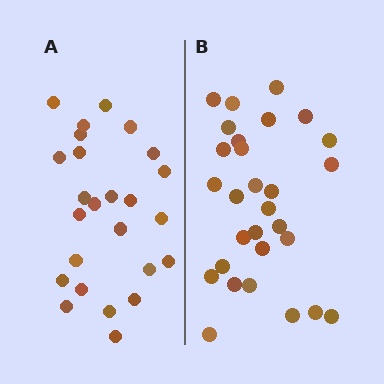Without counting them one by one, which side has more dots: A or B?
Region B (the right region) has more dots.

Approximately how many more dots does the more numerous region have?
Region B has about 4 more dots than region A.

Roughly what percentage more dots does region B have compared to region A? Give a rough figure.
About 15% more.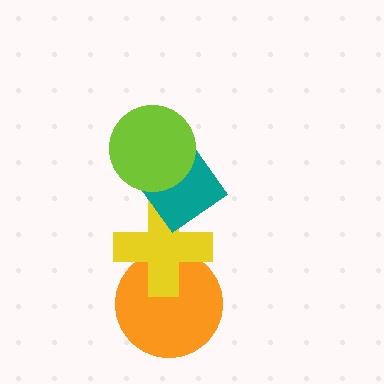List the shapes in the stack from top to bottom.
From top to bottom: the lime circle, the teal diamond, the yellow cross, the orange circle.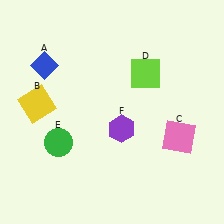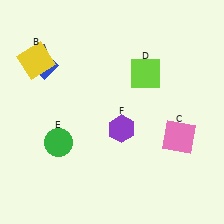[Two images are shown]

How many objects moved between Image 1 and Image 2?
1 object moved between the two images.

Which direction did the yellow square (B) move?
The yellow square (B) moved up.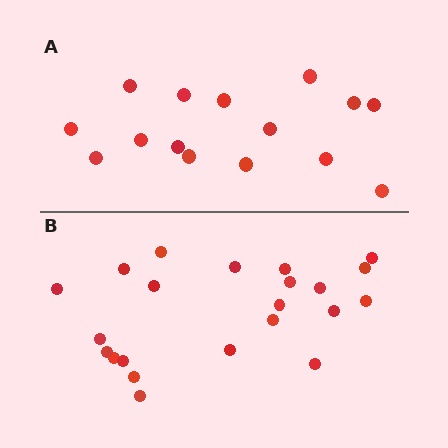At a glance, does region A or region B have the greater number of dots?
Region B (the bottom region) has more dots.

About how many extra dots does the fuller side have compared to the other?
Region B has roughly 8 or so more dots than region A.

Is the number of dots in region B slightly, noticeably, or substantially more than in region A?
Region B has substantially more. The ratio is roughly 1.5 to 1.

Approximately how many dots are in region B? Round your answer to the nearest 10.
About 20 dots. (The exact count is 22, which rounds to 20.)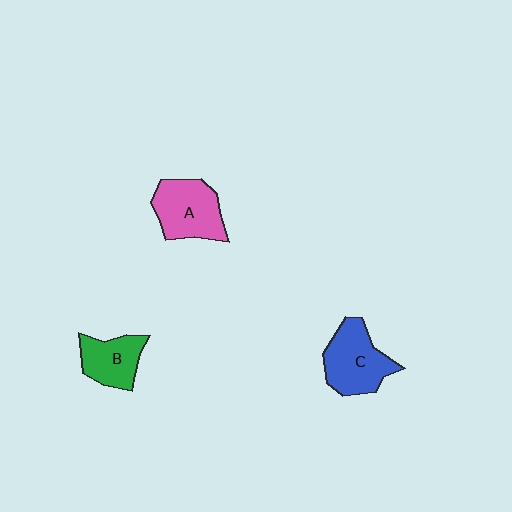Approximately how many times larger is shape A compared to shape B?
Approximately 1.3 times.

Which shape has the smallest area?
Shape B (green).